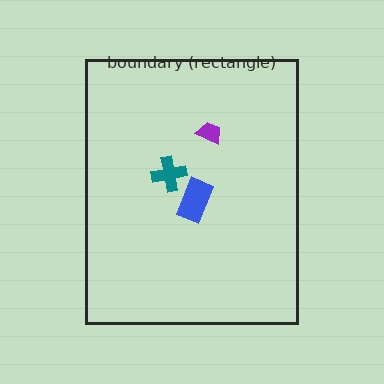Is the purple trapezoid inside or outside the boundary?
Inside.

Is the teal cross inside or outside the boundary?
Inside.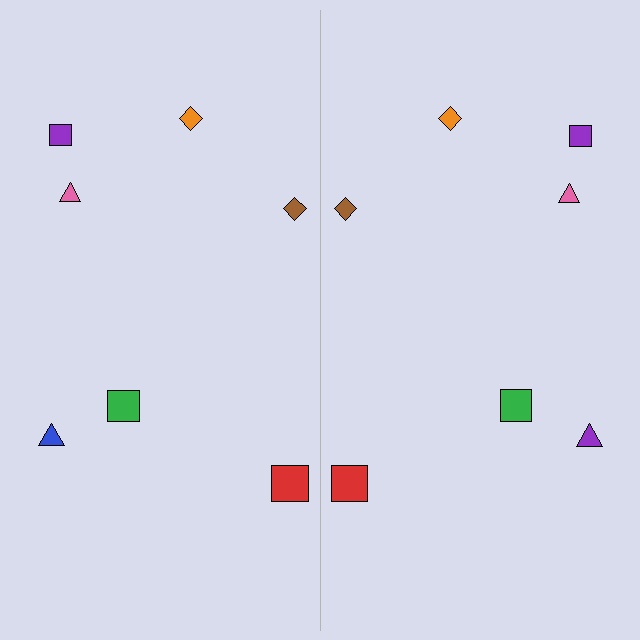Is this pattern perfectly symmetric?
No, the pattern is not perfectly symmetric. The purple triangle on the right side breaks the symmetry — its mirror counterpart is blue.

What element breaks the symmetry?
The purple triangle on the right side breaks the symmetry — its mirror counterpart is blue.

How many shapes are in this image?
There are 14 shapes in this image.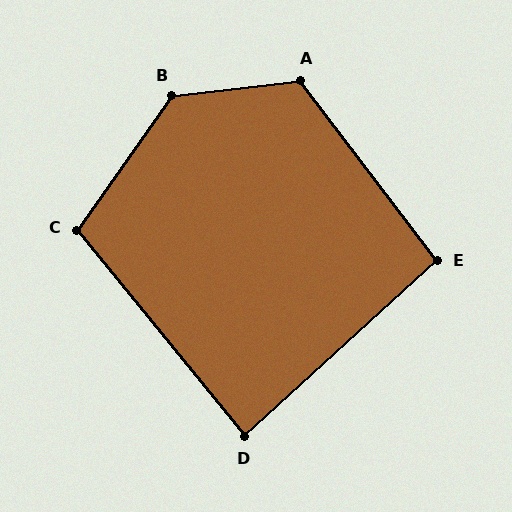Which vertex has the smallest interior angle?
D, at approximately 87 degrees.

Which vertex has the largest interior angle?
B, at approximately 132 degrees.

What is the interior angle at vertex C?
Approximately 106 degrees (obtuse).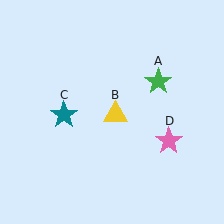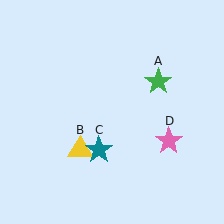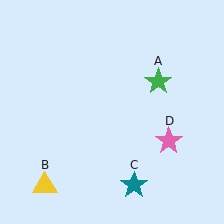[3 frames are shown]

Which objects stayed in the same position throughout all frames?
Green star (object A) and pink star (object D) remained stationary.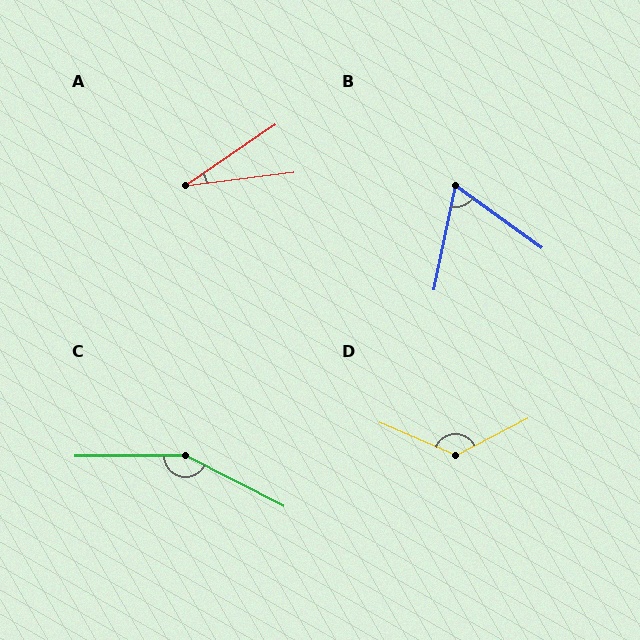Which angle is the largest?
C, at approximately 152 degrees.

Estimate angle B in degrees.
Approximately 65 degrees.